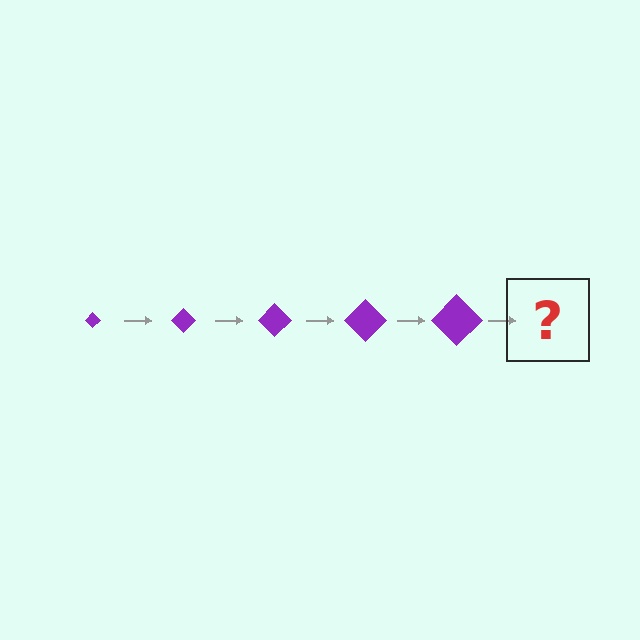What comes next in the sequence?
The next element should be a purple diamond, larger than the previous one.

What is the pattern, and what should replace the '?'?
The pattern is that the diamond gets progressively larger each step. The '?' should be a purple diamond, larger than the previous one.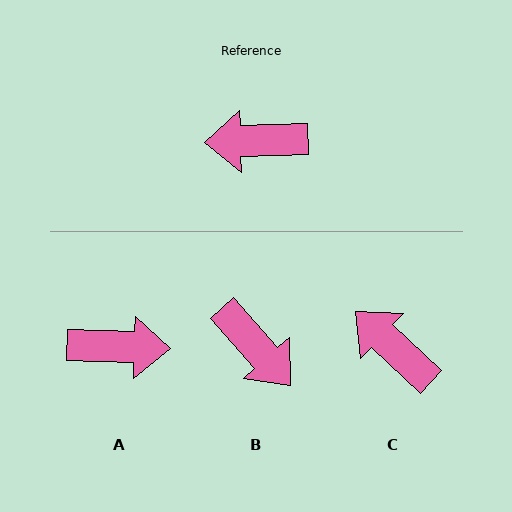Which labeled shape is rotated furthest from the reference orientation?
A, about 177 degrees away.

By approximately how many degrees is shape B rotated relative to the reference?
Approximately 130 degrees counter-clockwise.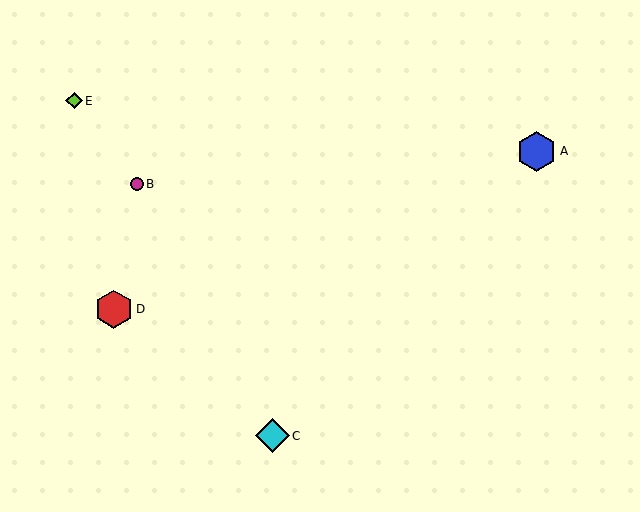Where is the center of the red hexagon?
The center of the red hexagon is at (114, 309).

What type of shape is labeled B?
Shape B is a magenta circle.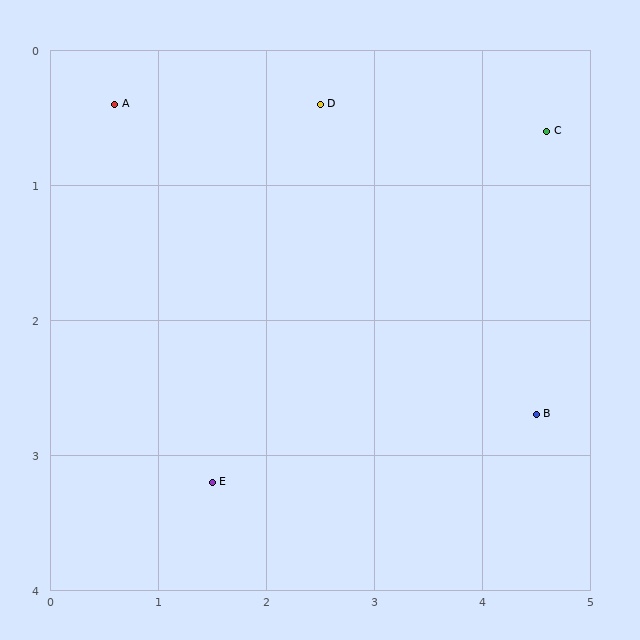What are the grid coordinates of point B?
Point B is at approximately (4.5, 2.7).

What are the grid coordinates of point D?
Point D is at approximately (2.5, 0.4).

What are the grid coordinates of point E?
Point E is at approximately (1.5, 3.2).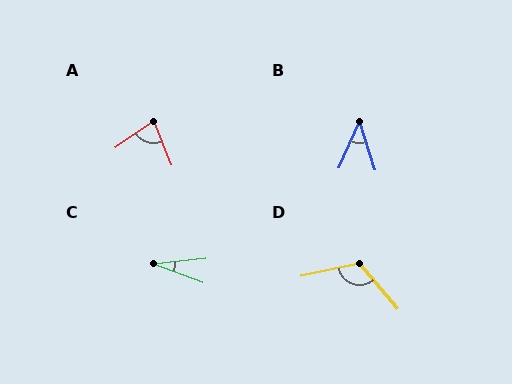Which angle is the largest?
D, at approximately 118 degrees.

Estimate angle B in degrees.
Approximately 41 degrees.